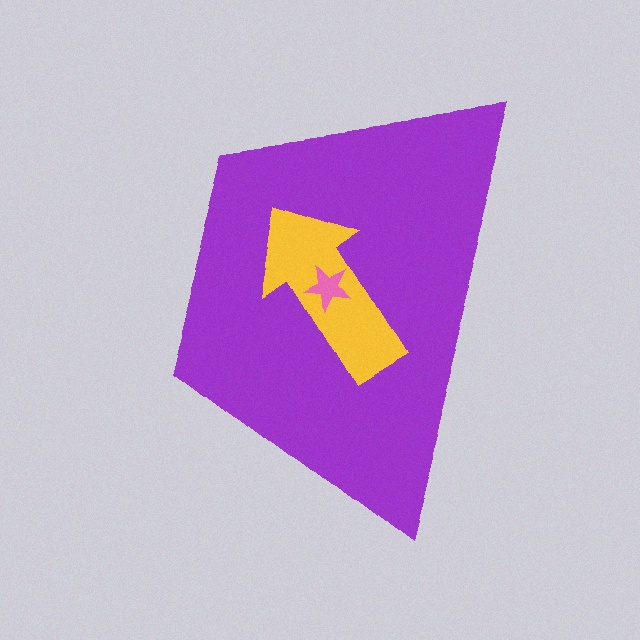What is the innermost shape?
The pink star.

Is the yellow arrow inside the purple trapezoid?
Yes.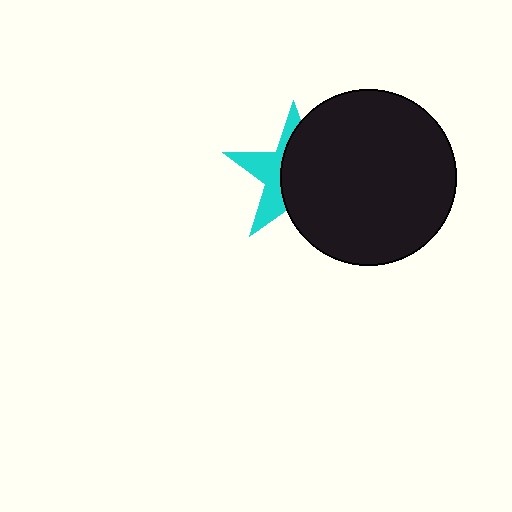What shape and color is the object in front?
The object in front is a black circle.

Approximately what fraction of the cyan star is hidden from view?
Roughly 61% of the cyan star is hidden behind the black circle.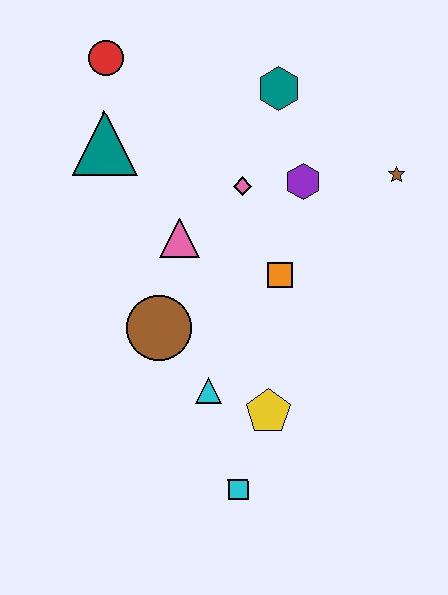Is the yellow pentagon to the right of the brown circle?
Yes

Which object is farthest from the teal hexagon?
The cyan square is farthest from the teal hexagon.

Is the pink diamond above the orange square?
Yes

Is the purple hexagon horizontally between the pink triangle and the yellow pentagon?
No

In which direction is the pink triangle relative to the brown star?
The pink triangle is to the left of the brown star.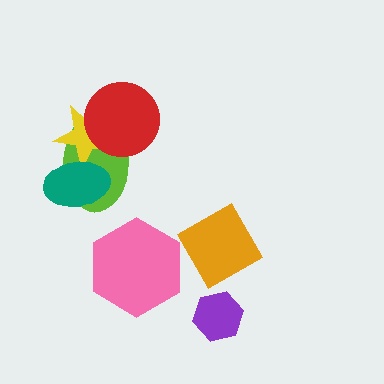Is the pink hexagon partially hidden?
No, no other shape covers it.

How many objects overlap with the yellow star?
3 objects overlap with the yellow star.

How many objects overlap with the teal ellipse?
2 objects overlap with the teal ellipse.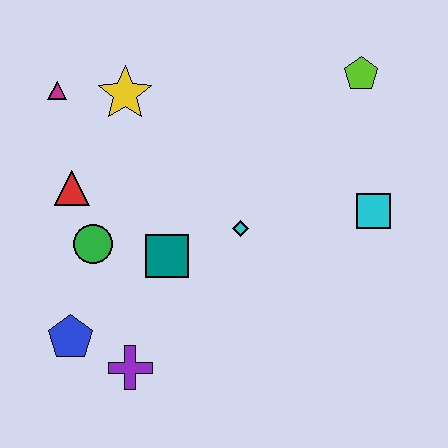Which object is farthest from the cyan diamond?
The magenta triangle is farthest from the cyan diamond.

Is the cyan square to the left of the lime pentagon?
No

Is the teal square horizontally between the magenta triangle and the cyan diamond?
Yes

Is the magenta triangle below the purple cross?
No